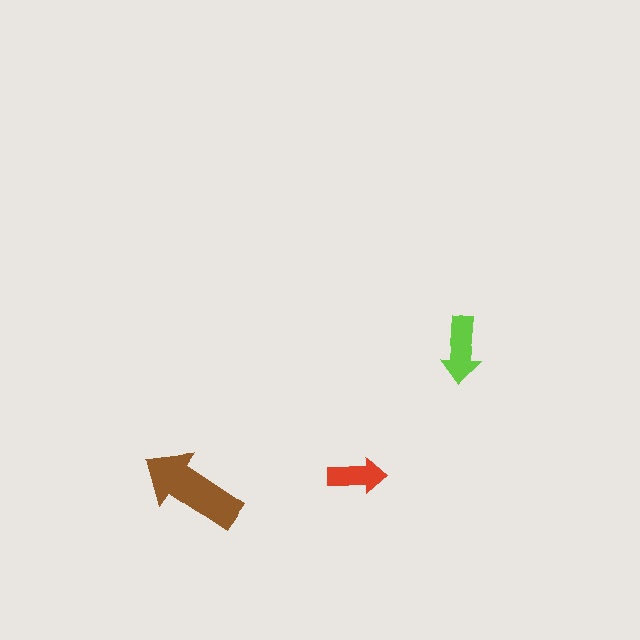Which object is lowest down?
The brown arrow is bottommost.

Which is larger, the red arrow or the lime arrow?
The lime one.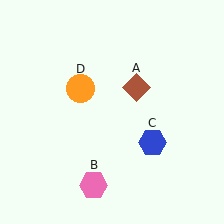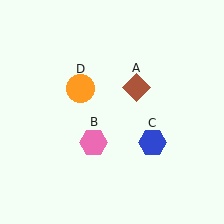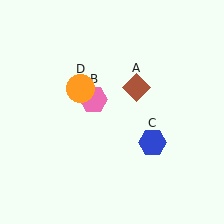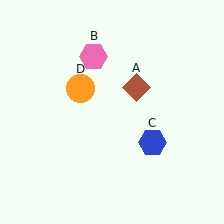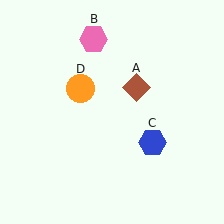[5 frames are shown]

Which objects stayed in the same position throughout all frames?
Brown diamond (object A) and blue hexagon (object C) and orange circle (object D) remained stationary.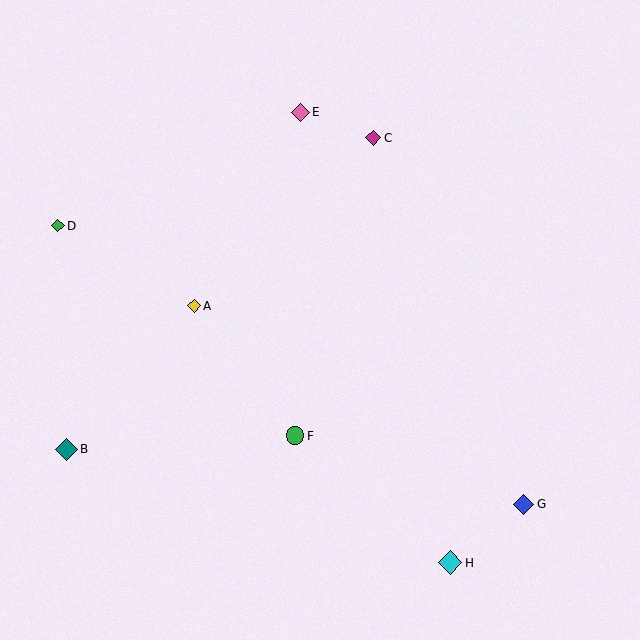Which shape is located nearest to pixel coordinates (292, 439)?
The green circle (labeled F) at (295, 436) is nearest to that location.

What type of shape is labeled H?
Shape H is a cyan diamond.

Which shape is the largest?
The cyan diamond (labeled H) is the largest.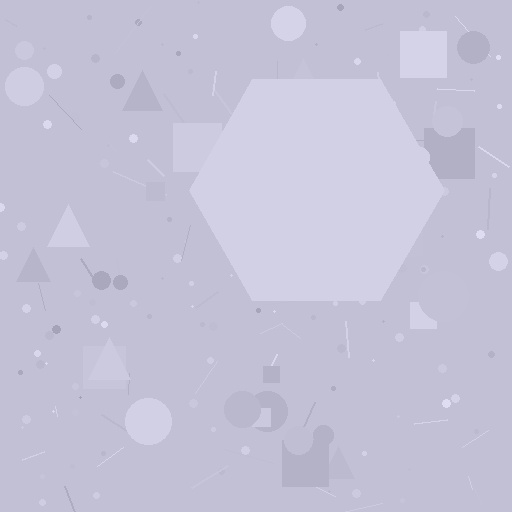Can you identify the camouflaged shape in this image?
The camouflaged shape is a hexagon.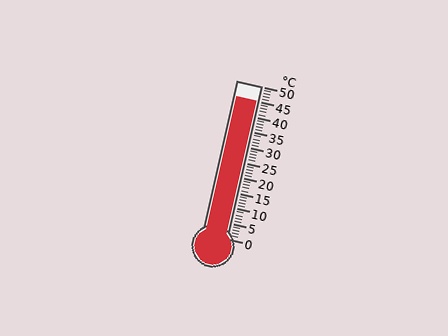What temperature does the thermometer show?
The thermometer shows approximately 45°C.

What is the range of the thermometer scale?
The thermometer scale ranges from 0°C to 50°C.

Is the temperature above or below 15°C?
The temperature is above 15°C.